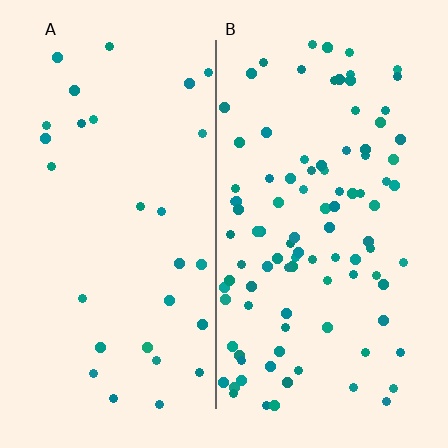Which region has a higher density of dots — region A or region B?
B (the right).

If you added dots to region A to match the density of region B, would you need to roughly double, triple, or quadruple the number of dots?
Approximately triple.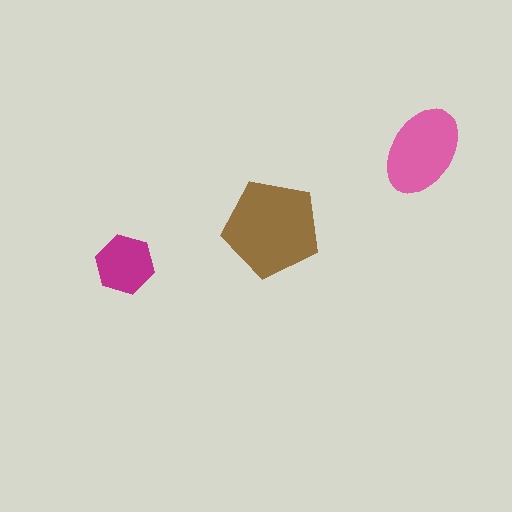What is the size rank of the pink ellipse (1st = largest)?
2nd.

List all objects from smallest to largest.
The magenta hexagon, the pink ellipse, the brown pentagon.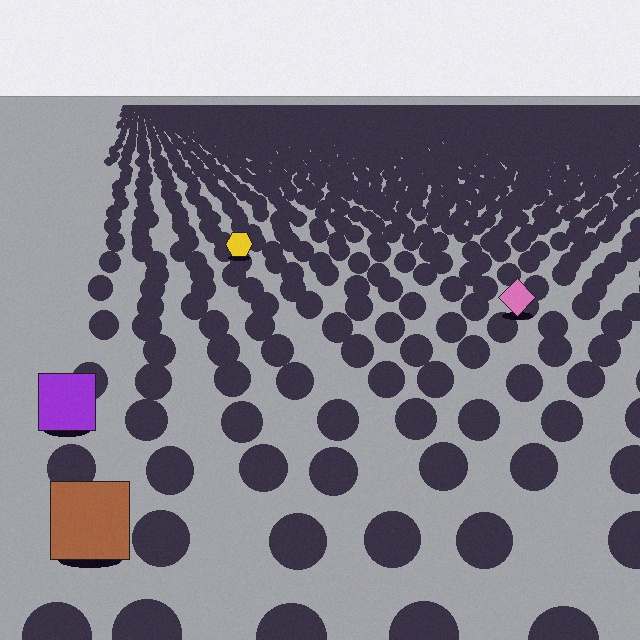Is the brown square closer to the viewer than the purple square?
Yes. The brown square is closer — you can tell from the texture gradient: the ground texture is coarser near it.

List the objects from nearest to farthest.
From nearest to farthest: the brown square, the purple square, the pink diamond, the yellow hexagon.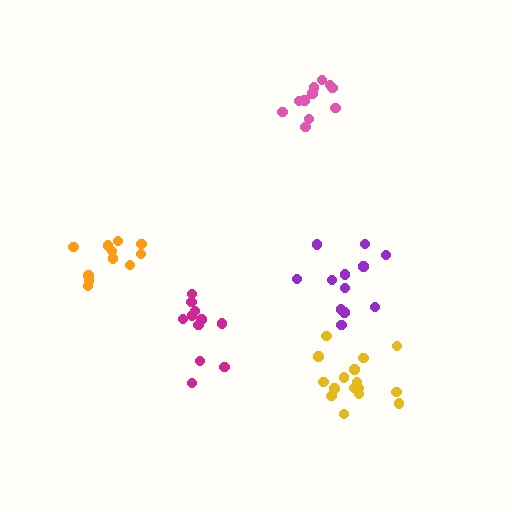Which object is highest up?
The pink cluster is topmost.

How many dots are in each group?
Group 1: 16 dots, Group 2: 12 dots, Group 3: 11 dots, Group 4: 11 dots, Group 5: 12 dots (62 total).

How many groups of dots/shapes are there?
There are 5 groups.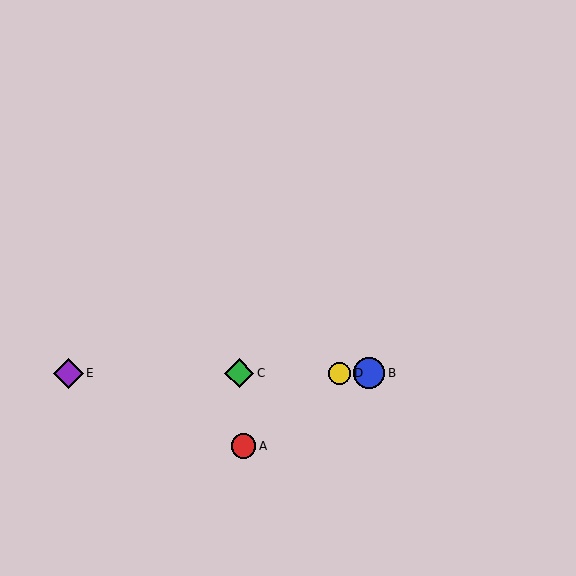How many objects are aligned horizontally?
4 objects (B, C, D, E) are aligned horizontally.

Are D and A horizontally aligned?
No, D is at y≈373 and A is at y≈446.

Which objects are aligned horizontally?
Objects B, C, D, E are aligned horizontally.